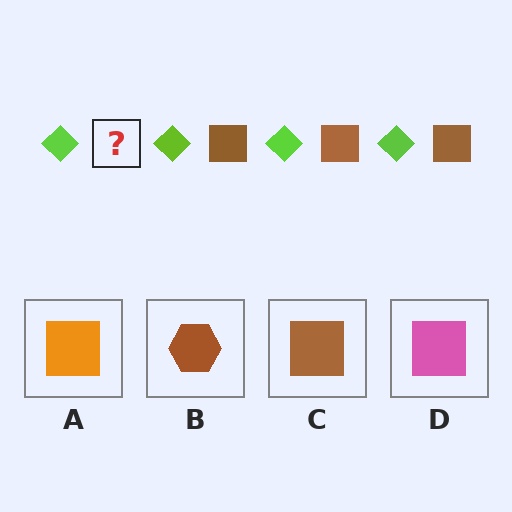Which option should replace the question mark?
Option C.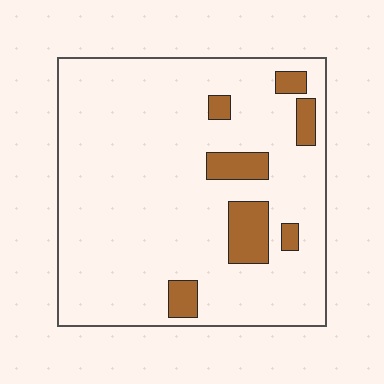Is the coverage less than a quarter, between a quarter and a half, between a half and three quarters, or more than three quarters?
Less than a quarter.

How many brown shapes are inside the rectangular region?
7.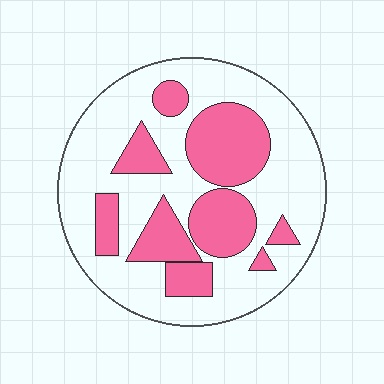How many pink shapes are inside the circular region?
9.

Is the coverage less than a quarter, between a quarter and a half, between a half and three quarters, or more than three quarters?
Between a quarter and a half.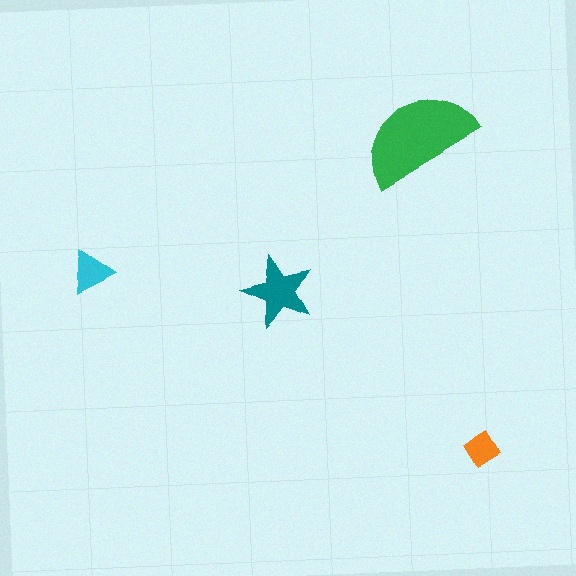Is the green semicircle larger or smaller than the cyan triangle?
Larger.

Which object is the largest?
The green semicircle.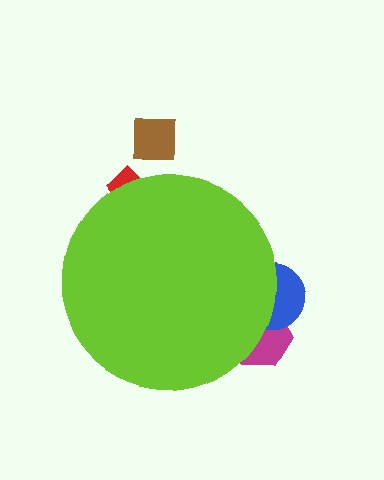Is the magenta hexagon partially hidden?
Yes, the magenta hexagon is partially hidden behind the lime circle.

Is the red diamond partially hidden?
Yes, the red diamond is partially hidden behind the lime circle.